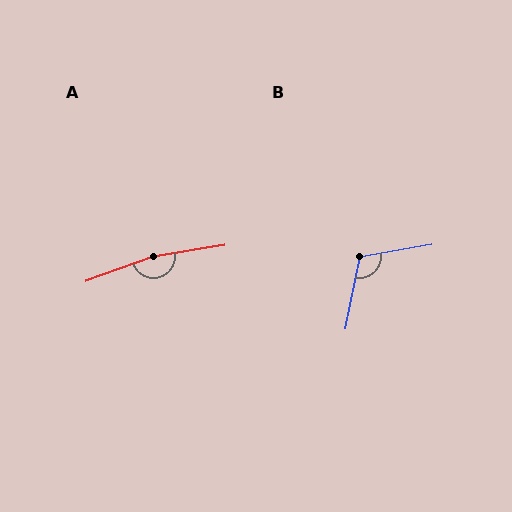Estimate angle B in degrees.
Approximately 111 degrees.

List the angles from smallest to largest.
B (111°), A (169°).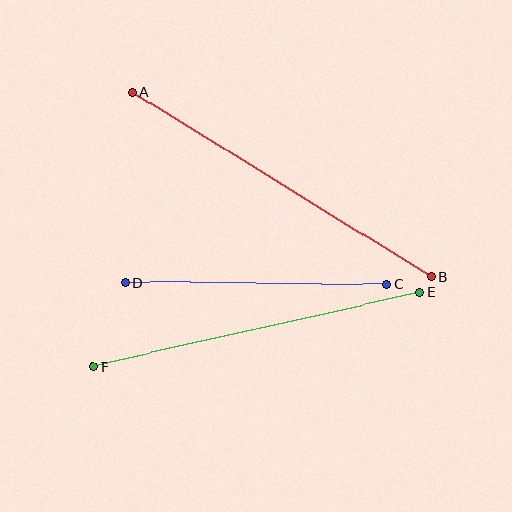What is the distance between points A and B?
The distance is approximately 351 pixels.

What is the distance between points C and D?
The distance is approximately 262 pixels.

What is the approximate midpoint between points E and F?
The midpoint is at approximately (257, 329) pixels.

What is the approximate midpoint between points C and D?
The midpoint is at approximately (256, 283) pixels.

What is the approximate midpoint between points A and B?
The midpoint is at approximately (282, 184) pixels.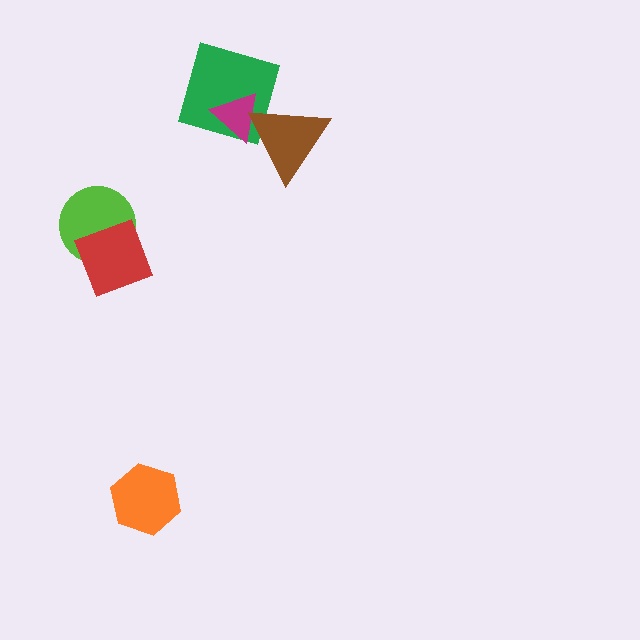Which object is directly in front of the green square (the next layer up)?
The magenta triangle is directly in front of the green square.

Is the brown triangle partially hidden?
No, no other shape covers it.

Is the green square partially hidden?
Yes, it is partially covered by another shape.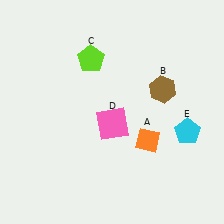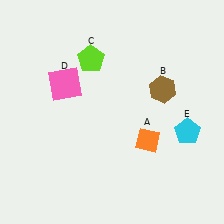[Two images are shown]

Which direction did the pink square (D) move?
The pink square (D) moved left.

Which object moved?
The pink square (D) moved left.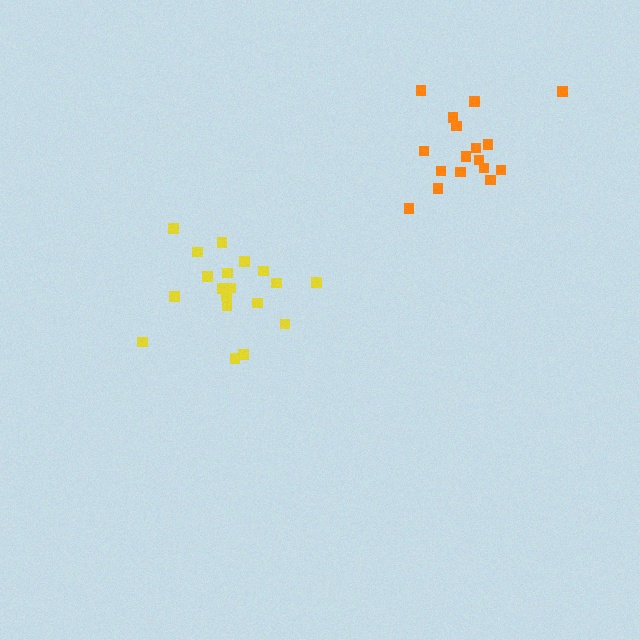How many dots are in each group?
Group 1: 17 dots, Group 2: 19 dots (36 total).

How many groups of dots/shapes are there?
There are 2 groups.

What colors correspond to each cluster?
The clusters are colored: orange, yellow.